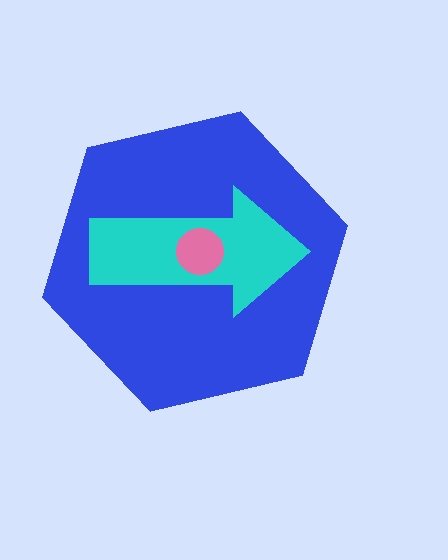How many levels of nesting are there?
3.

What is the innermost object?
The pink circle.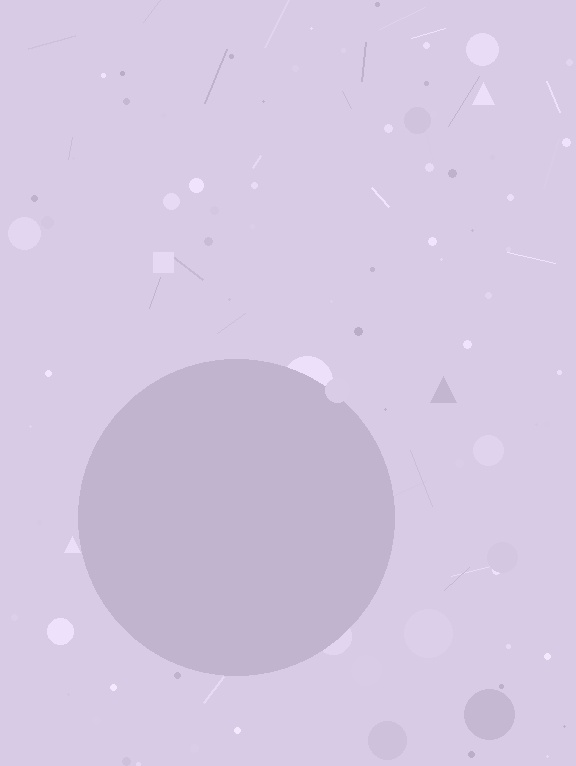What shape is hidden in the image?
A circle is hidden in the image.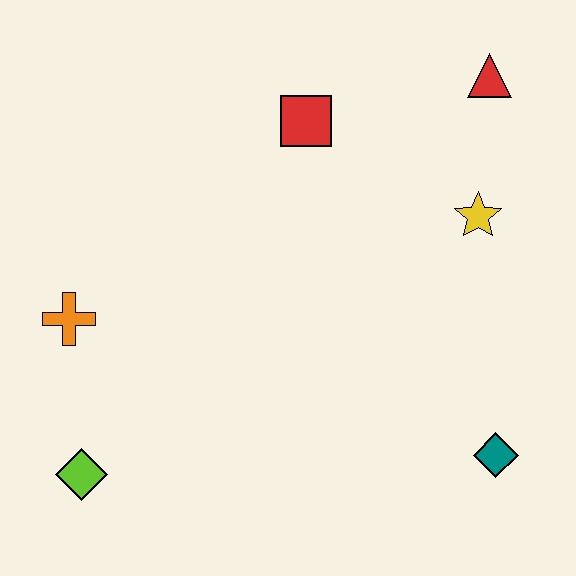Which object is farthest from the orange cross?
The red triangle is farthest from the orange cross.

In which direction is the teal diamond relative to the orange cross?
The teal diamond is to the right of the orange cross.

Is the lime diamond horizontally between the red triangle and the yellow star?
No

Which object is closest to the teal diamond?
The yellow star is closest to the teal diamond.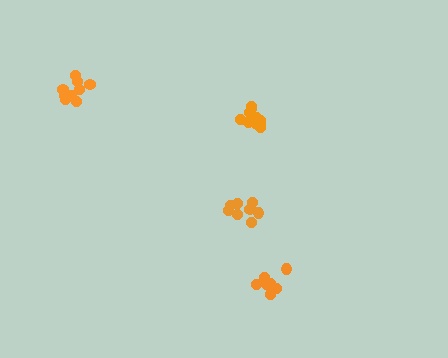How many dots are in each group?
Group 1: 8 dots, Group 2: 8 dots, Group 3: 9 dots, Group 4: 10 dots (35 total).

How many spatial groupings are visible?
There are 4 spatial groupings.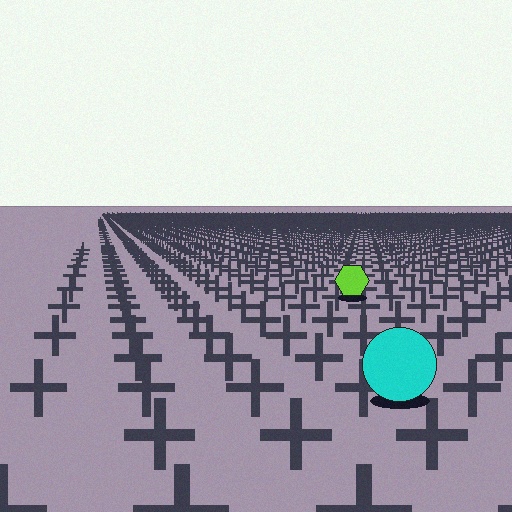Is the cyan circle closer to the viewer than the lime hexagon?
Yes. The cyan circle is closer — you can tell from the texture gradient: the ground texture is coarser near it.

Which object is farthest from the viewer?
The lime hexagon is farthest from the viewer. It appears smaller and the ground texture around it is denser.